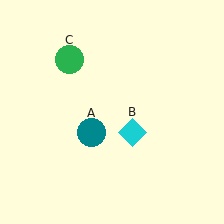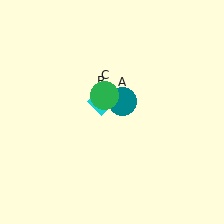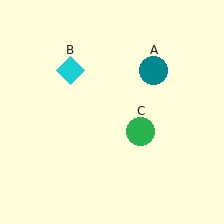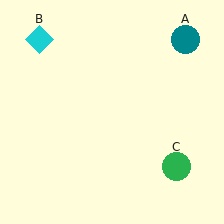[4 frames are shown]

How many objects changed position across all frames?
3 objects changed position: teal circle (object A), cyan diamond (object B), green circle (object C).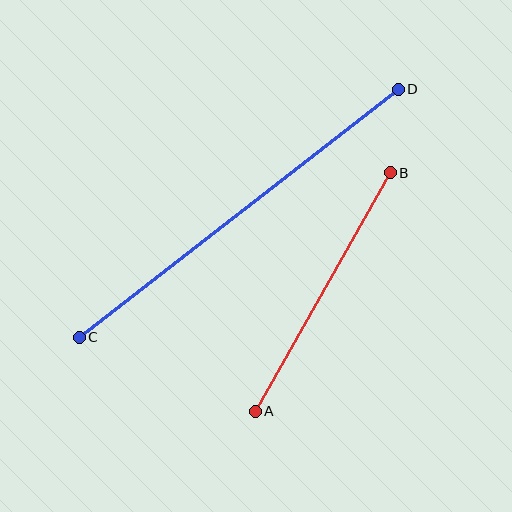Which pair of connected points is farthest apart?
Points C and D are farthest apart.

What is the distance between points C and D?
The distance is approximately 404 pixels.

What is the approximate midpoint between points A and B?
The midpoint is at approximately (323, 292) pixels.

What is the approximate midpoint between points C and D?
The midpoint is at approximately (239, 213) pixels.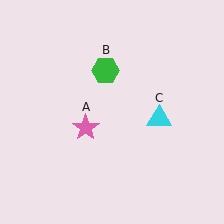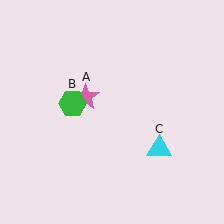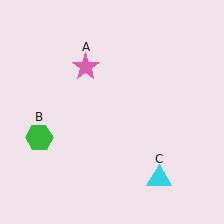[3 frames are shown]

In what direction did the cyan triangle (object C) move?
The cyan triangle (object C) moved down.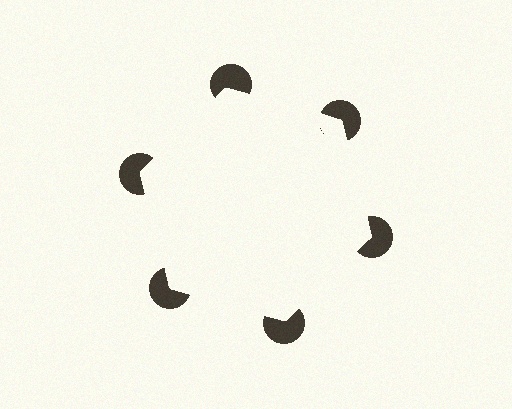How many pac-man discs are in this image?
There are 6 — one at each vertex of the illusory hexagon.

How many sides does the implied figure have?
6 sides.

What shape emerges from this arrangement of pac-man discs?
An illusory hexagon — its edges are inferred from the aligned wedge cuts in the pac-man discs, not physically drawn.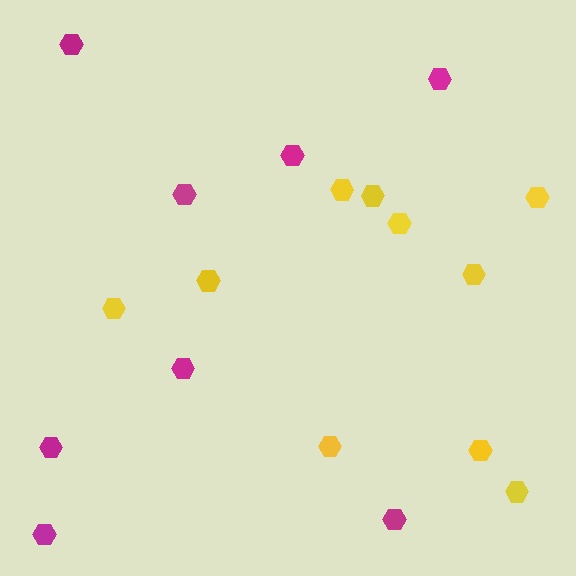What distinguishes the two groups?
There are 2 groups: one group of yellow hexagons (10) and one group of magenta hexagons (8).